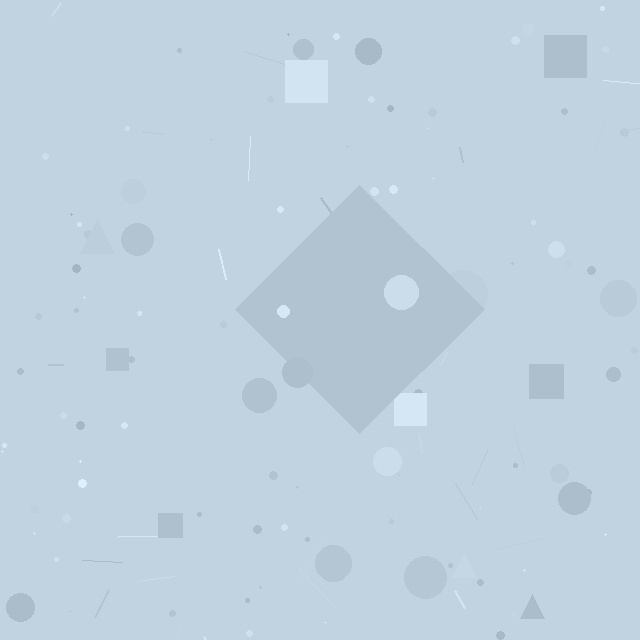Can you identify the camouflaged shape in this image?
The camouflaged shape is a diamond.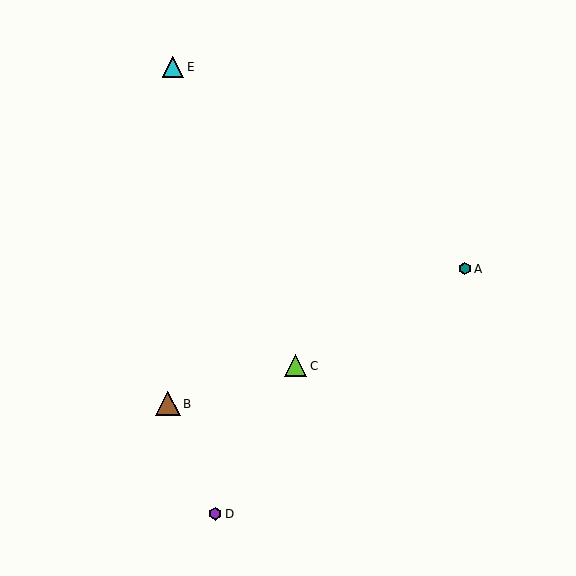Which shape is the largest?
The brown triangle (labeled B) is the largest.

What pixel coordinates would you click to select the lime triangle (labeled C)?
Click at (296, 366) to select the lime triangle C.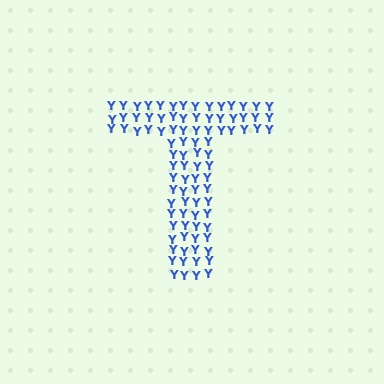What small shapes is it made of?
It is made of small letter Y's.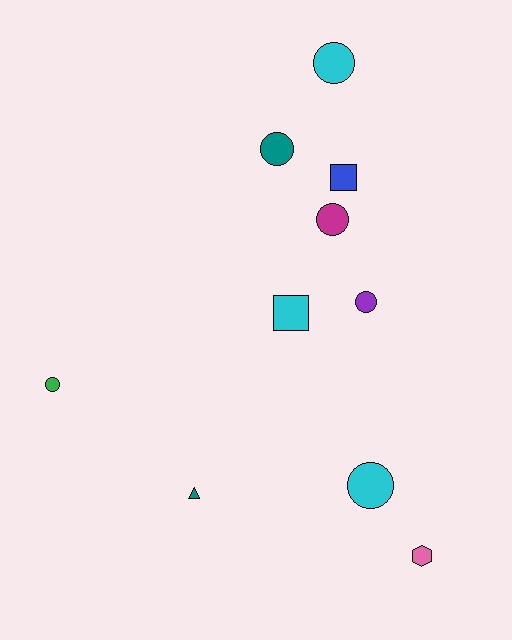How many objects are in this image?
There are 10 objects.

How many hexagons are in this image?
There is 1 hexagon.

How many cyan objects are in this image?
There are 3 cyan objects.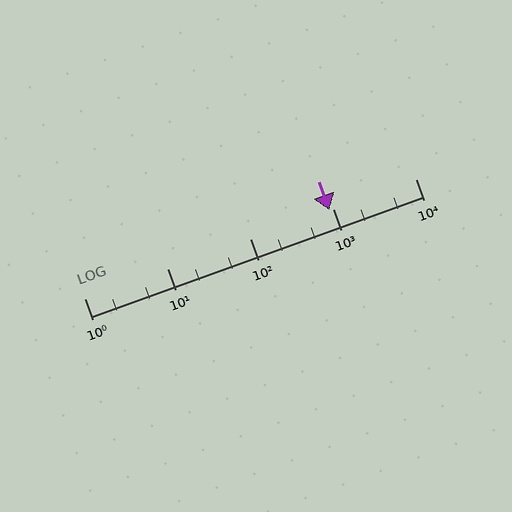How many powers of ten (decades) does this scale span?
The scale spans 4 decades, from 1 to 10000.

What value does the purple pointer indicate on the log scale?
The pointer indicates approximately 910.